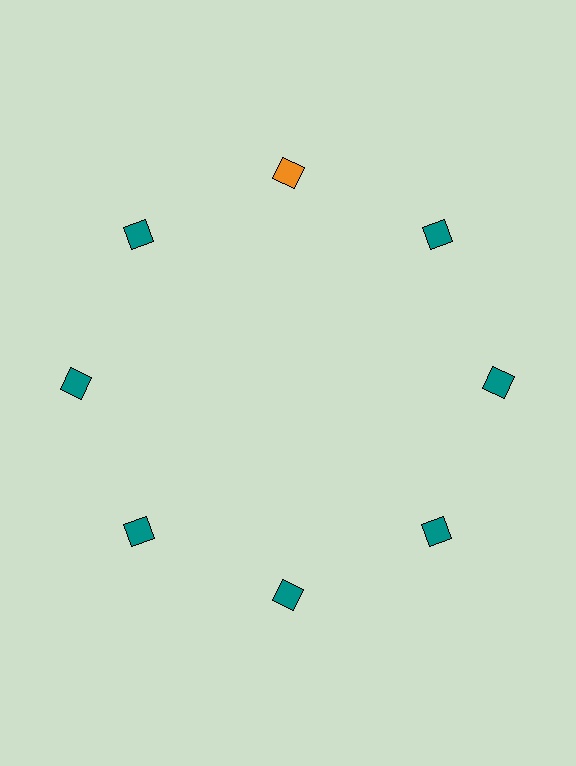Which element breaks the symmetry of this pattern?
The orange diamond at roughly the 12 o'clock position breaks the symmetry. All other shapes are teal diamonds.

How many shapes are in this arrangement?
There are 8 shapes arranged in a ring pattern.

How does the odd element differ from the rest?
It has a different color: orange instead of teal.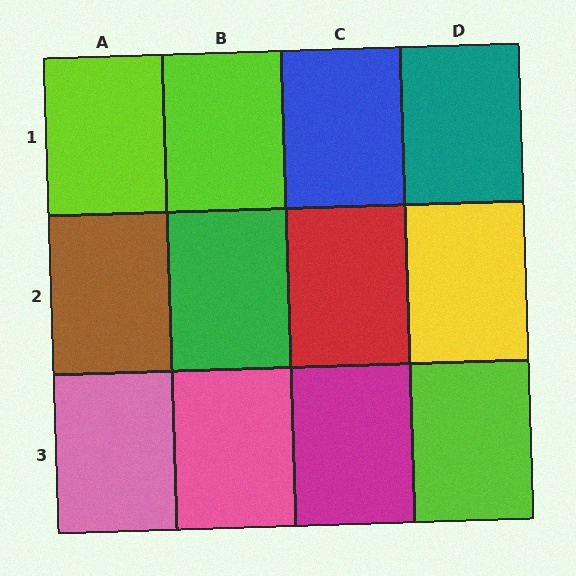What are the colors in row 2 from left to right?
Brown, green, red, yellow.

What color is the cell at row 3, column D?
Lime.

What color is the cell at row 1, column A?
Lime.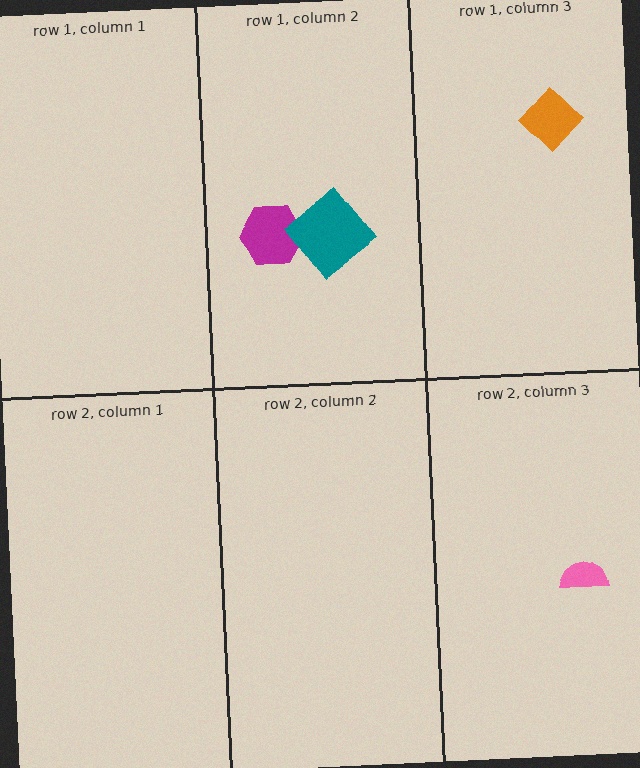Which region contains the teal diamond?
The row 1, column 2 region.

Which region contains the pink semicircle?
The row 2, column 3 region.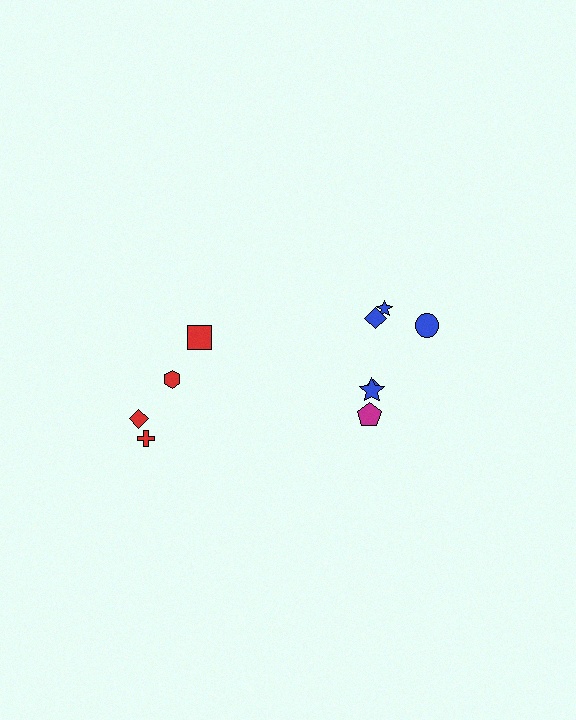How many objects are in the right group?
There are 6 objects.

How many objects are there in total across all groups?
There are 10 objects.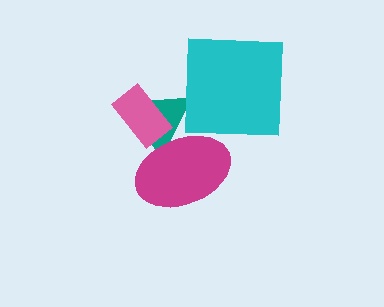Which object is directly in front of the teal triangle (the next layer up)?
The magenta ellipse is directly in front of the teal triangle.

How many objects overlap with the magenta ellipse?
2 objects overlap with the magenta ellipse.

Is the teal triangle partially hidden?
Yes, it is partially covered by another shape.